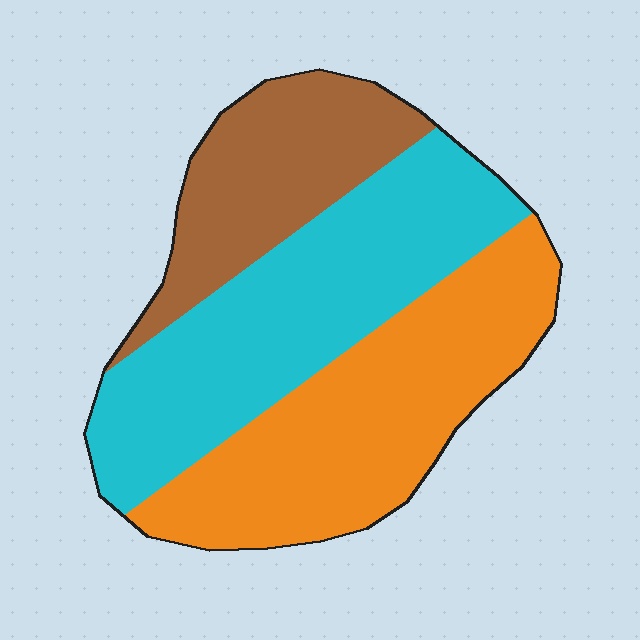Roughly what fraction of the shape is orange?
Orange covers roughly 40% of the shape.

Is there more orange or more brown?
Orange.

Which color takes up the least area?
Brown, at roughly 25%.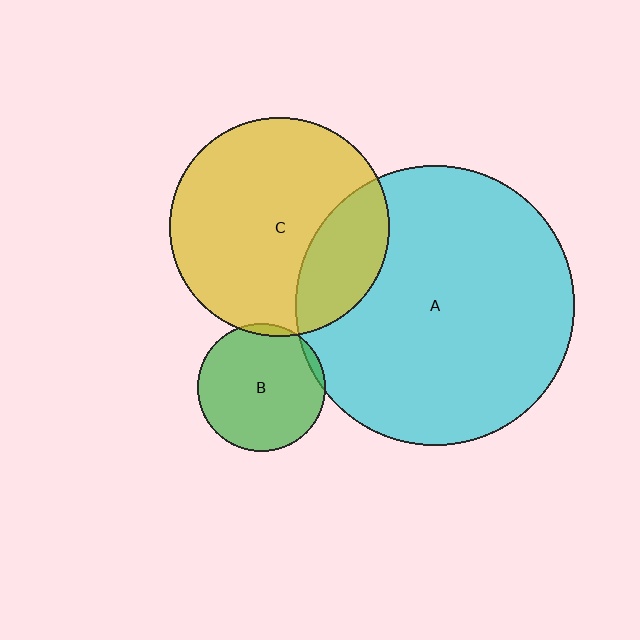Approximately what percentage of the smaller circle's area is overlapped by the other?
Approximately 5%.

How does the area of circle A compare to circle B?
Approximately 4.7 times.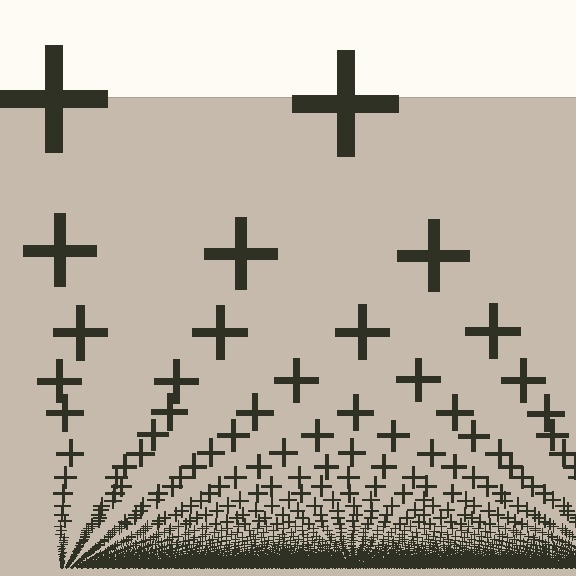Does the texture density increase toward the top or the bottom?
Density increases toward the bottom.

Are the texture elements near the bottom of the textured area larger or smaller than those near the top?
Smaller. The gradient is inverted — elements near the bottom are smaller and denser.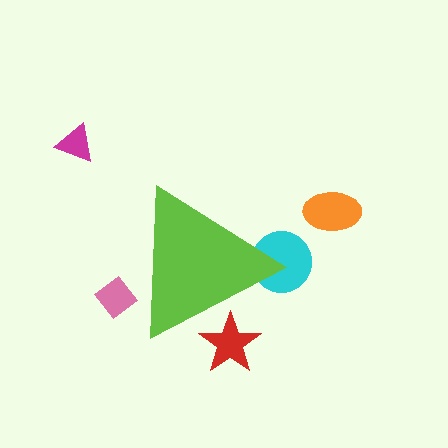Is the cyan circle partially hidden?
Yes, the cyan circle is partially hidden behind the lime triangle.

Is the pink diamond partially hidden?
Yes, the pink diamond is partially hidden behind the lime triangle.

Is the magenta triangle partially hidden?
No, the magenta triangle is fully visible.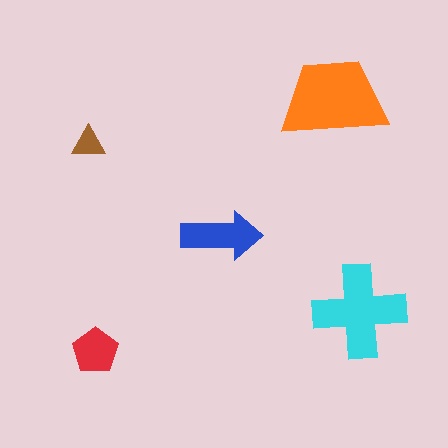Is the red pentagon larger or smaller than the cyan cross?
Smaller.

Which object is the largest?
The orange trapezoid.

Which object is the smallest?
The brown triangle.